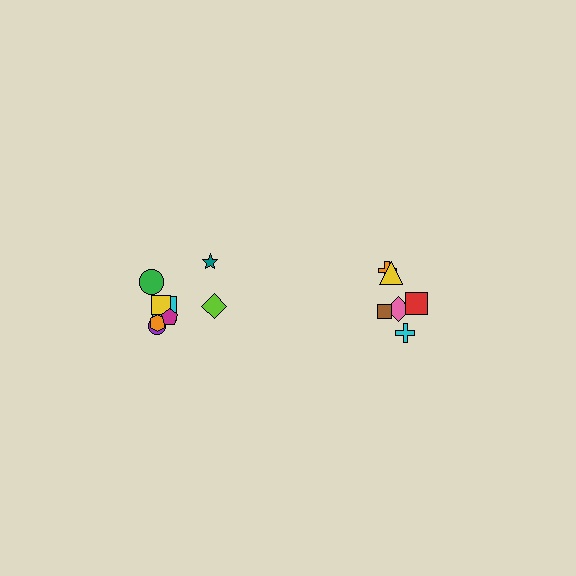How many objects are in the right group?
There are 6 objects.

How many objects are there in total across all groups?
There are 14 objects.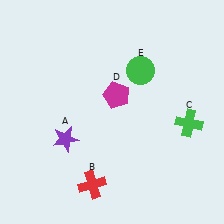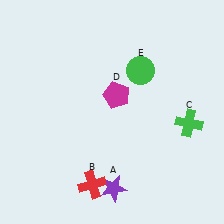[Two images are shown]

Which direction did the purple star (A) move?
The purple star (A) moved down.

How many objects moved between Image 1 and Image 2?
1 object moved between the two images.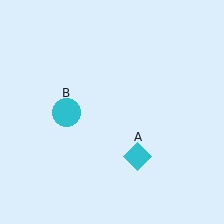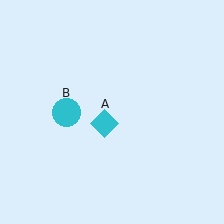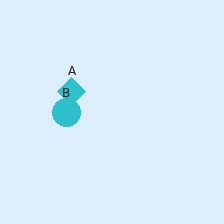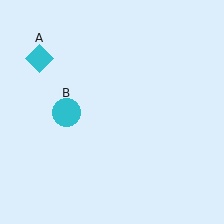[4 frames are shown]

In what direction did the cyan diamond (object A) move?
The cyan diamond (object A) moved up and to the left.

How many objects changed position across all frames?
1 object changed position: cyan diamond (object A).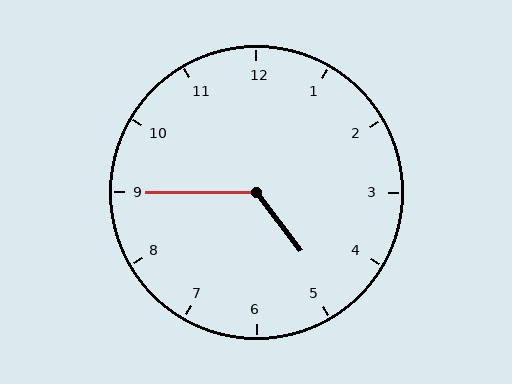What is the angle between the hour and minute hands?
Approximately 128 degrees.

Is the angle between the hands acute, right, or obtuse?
It is obtuse.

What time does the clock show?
4:45.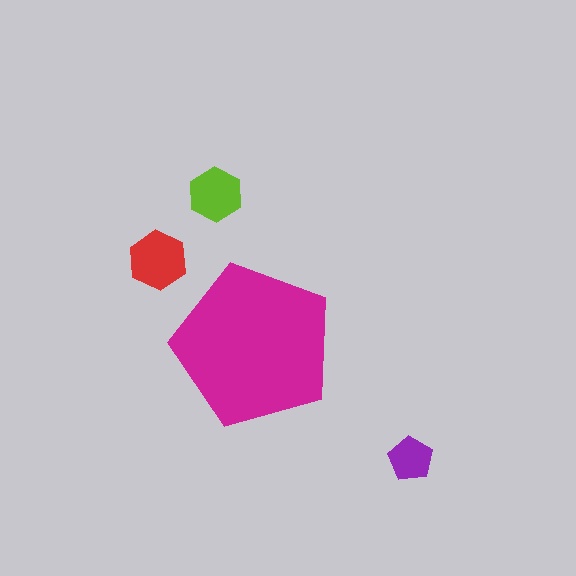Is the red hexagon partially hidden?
No, the red hexagon is fully visible.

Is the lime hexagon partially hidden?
No, the lime hexagon is fully visible.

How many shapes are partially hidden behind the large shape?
0 shapes are partially hidden.